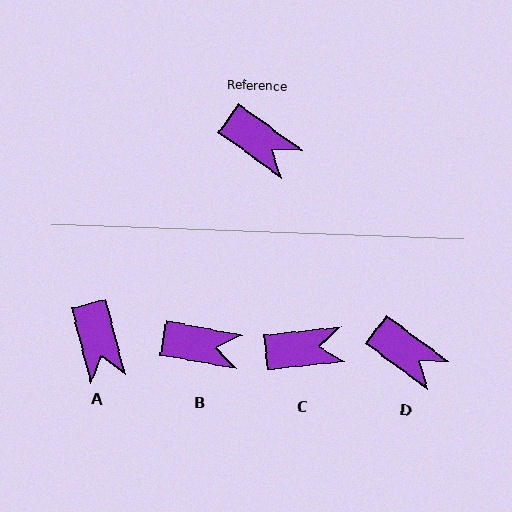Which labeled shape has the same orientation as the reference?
D.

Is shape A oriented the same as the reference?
No, it is off by about 39 degrees.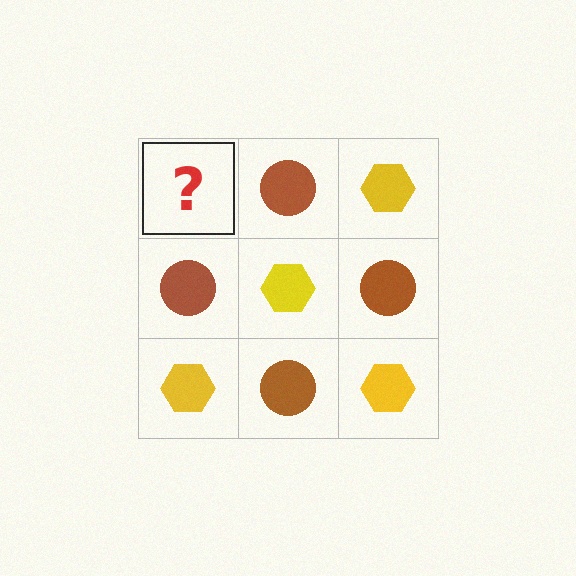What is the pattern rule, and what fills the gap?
The rule is that it alternates yellow hexagon and brown circle in a checkerboard pattern. The gap should be filled with a yellow hexagon.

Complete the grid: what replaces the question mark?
The question mark should be replaced with a yellow hexagon.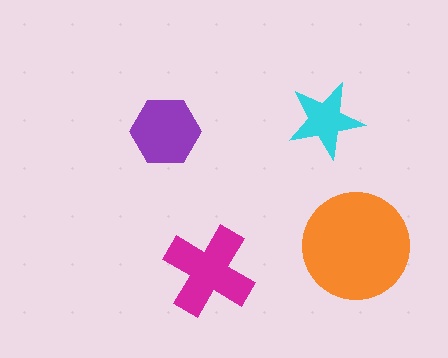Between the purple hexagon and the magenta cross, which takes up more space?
The magenta cross.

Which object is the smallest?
The cyan star.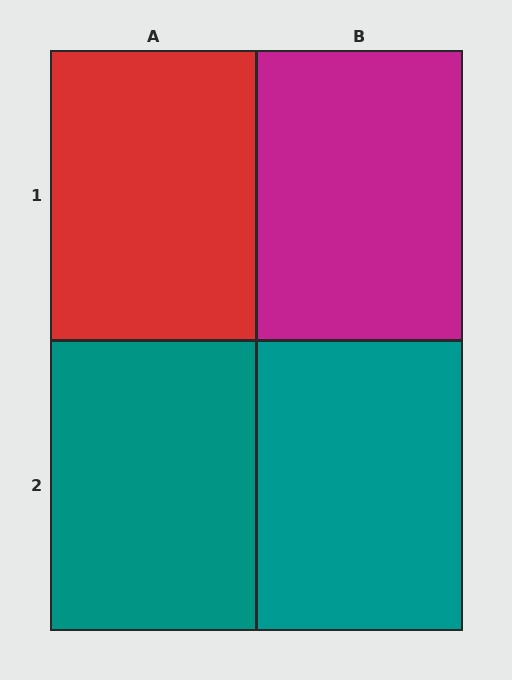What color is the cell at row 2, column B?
Teal.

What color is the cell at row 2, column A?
Teal.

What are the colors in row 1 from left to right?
Red, magenta.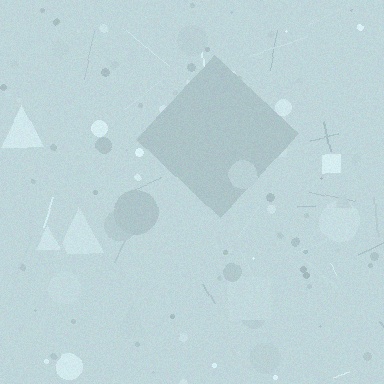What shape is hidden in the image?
A diamond is hidden in the image.